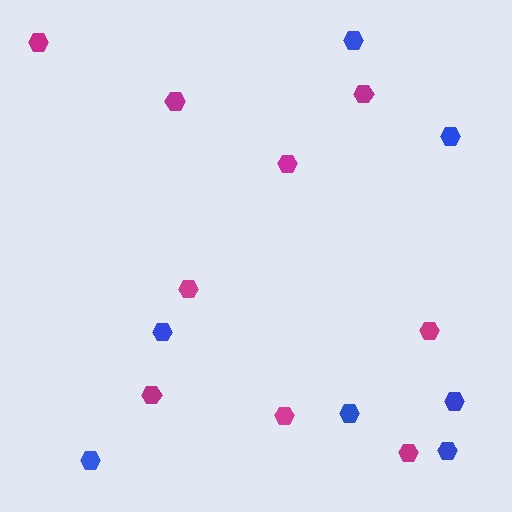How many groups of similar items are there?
There are 2 groups: one group of blue hexagons (7) and one group of magenta hexagons (9).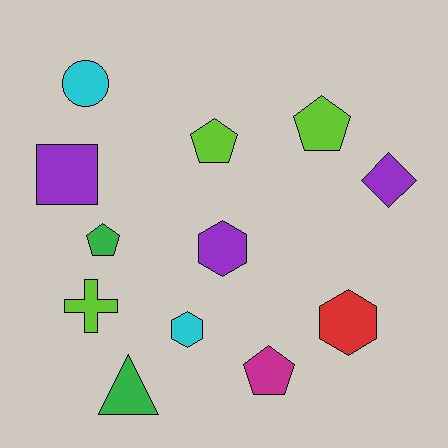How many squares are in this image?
There is 1 square.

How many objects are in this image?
There are 12 objects.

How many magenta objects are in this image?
There is 1 magenta object.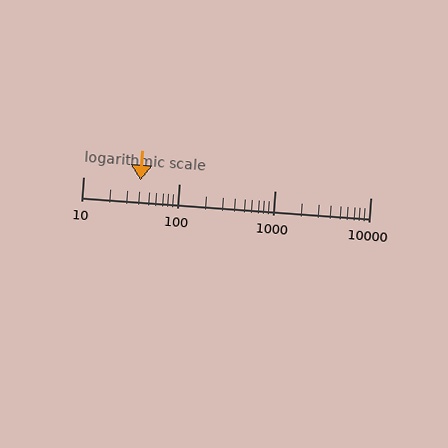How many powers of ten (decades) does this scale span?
The scale spans 3 decades, from 10 to 10000.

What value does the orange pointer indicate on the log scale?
The pointer indicates approximately 40.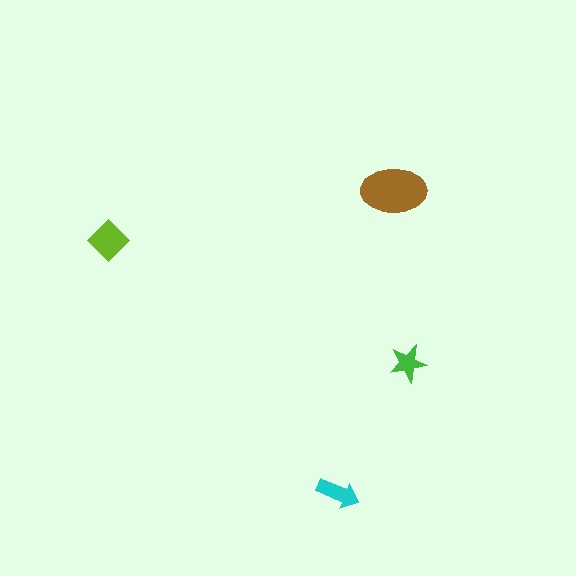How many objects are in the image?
There are 4 objects in the image.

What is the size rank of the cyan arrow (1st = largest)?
3rd.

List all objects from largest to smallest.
The brown ellipse, the lime diamond, the cyan arrow, the green star.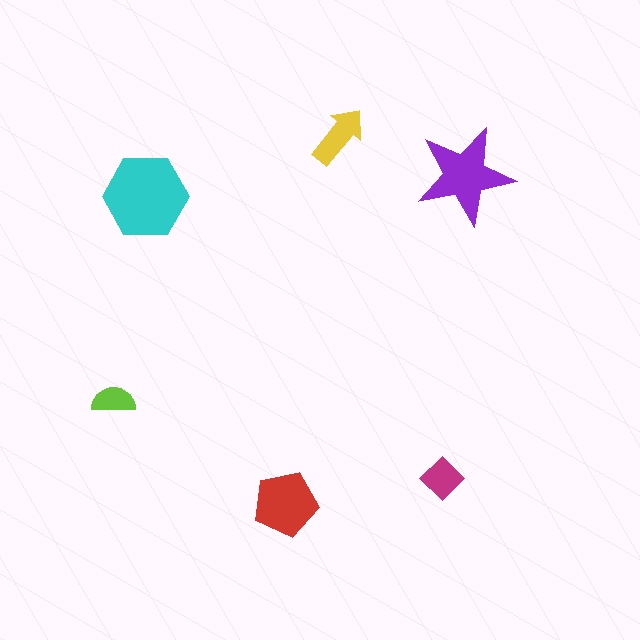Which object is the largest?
The cyan hexagon.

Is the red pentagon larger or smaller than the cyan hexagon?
Smaller.